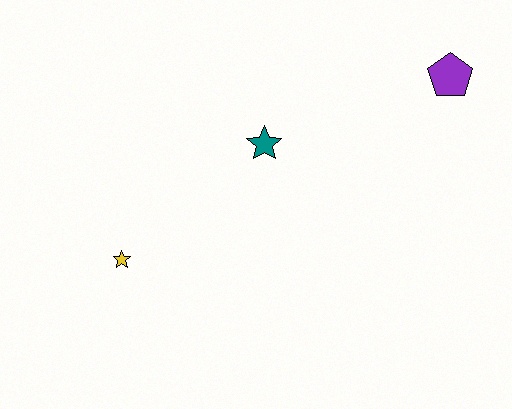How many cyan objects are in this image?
There are no cyan objects.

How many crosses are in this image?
There are no crosses.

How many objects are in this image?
There are 3 objects.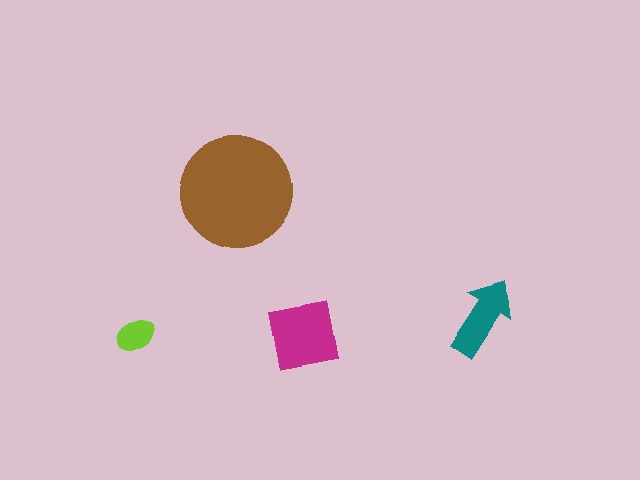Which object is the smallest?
The lime ellipse.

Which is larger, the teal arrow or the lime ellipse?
The teal arrow.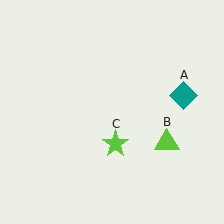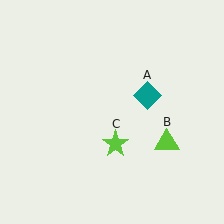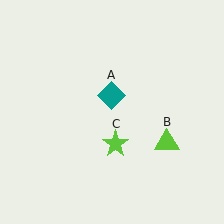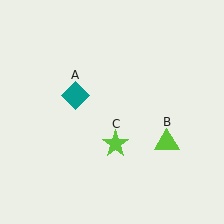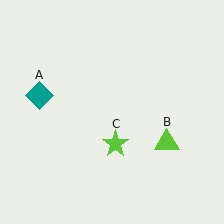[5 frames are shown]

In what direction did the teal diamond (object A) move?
The teal diamond (object A) moved left.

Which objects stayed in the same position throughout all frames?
Lime triangle (object B) and lime star (object C) remained stationary.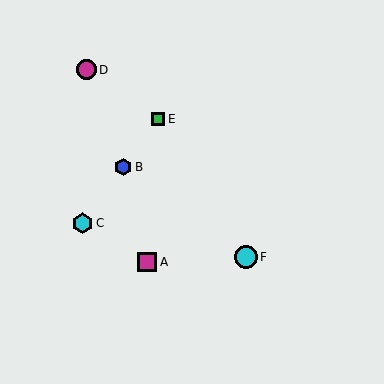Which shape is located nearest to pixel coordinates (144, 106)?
The green square (labeled E) at (158, 119) is nearest to that location.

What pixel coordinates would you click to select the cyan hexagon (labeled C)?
Click at (83, 223) to select the cyan hexagon C.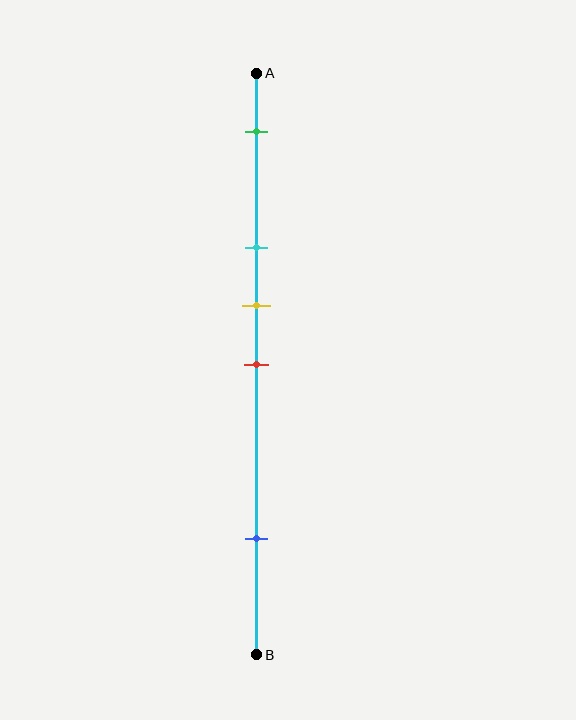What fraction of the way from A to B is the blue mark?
The blue mark is approximately 80% (0.8) of the way from A to B.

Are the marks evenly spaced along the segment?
No, the marks are not evenly spaced.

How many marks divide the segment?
There are 5 marks dividing the segment.